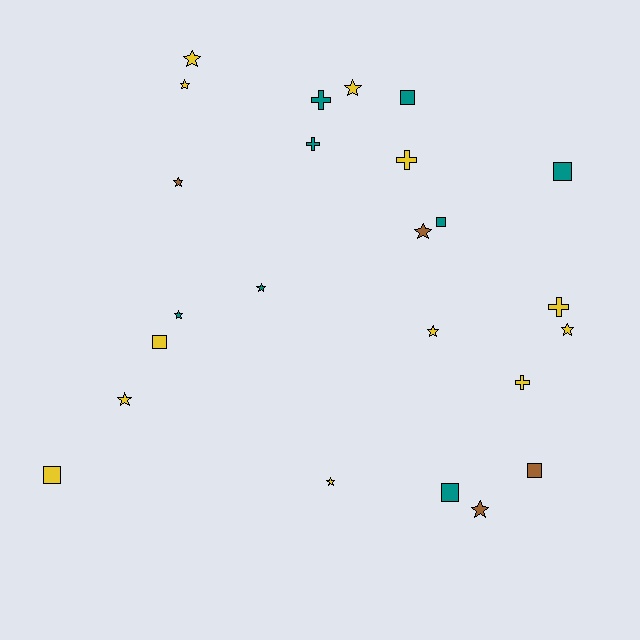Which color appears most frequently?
Yellow, with 12 objects.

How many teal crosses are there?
There are 2 teal crosses.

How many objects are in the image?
There are 24 objects.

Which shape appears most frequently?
Star, with 12 objects.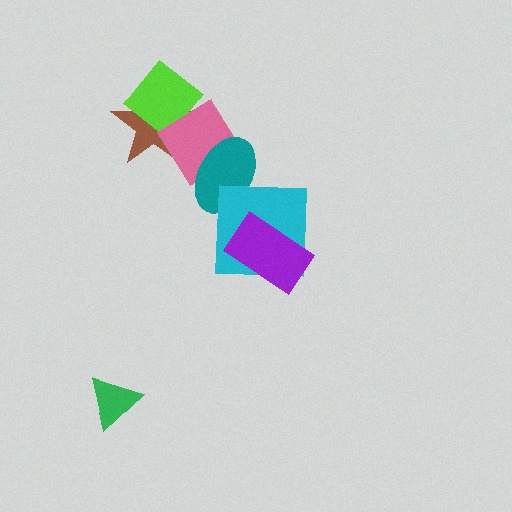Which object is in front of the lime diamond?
The pink diamond is in front of the lime diamond.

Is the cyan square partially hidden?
Yes, it is partially covered by another shape.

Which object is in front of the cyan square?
The purple rectangle is in front of the cyan square.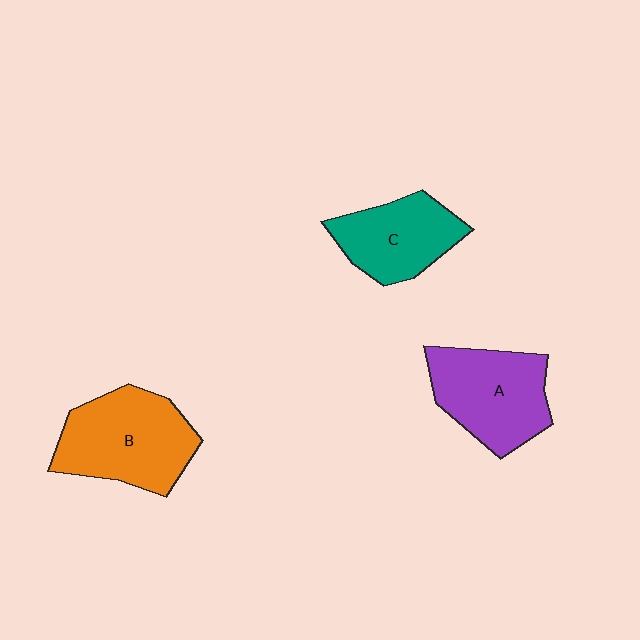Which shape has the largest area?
Shape B (orange).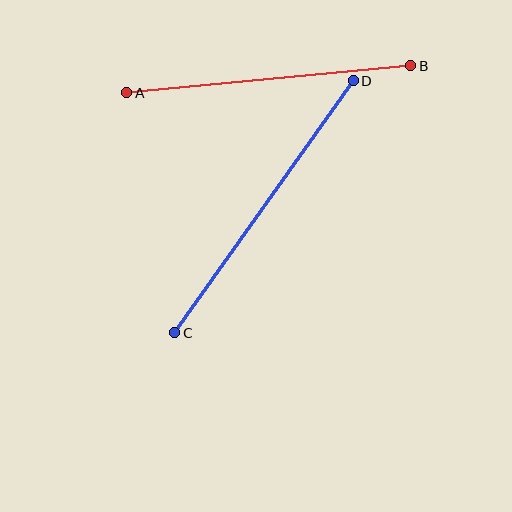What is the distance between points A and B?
The distance is approximately 285 pixels.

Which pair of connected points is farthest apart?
Points C and D are farthest apart.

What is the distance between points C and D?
The distance is approximately 309 pixels.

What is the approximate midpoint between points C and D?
The midpoint is at approximately (264, 207) pixels.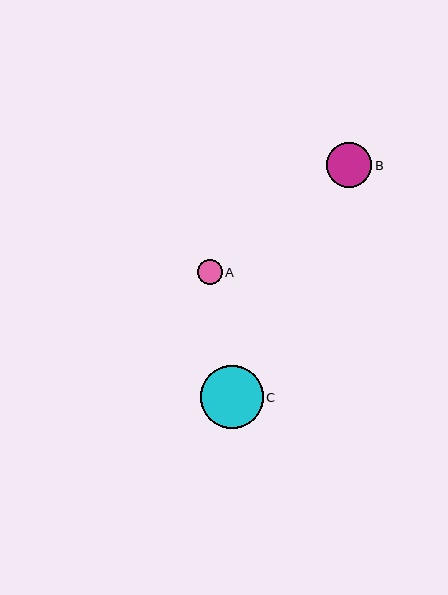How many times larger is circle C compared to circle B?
Circle C is approximately 1.4 times the size of circle B.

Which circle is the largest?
Circle C is the largest with a size of approximately 62 pixels.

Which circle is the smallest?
Circle A is the smallest with a size of approximately 25 pixels.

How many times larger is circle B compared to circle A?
Circle B is approximately 1.8 times the size of circle A.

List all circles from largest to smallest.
From largest to smallest: C, B, A.